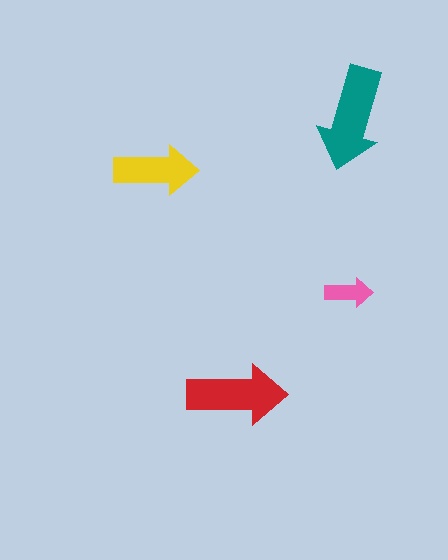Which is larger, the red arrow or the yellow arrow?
The red one.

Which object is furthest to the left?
The yellow arrow is leftmost.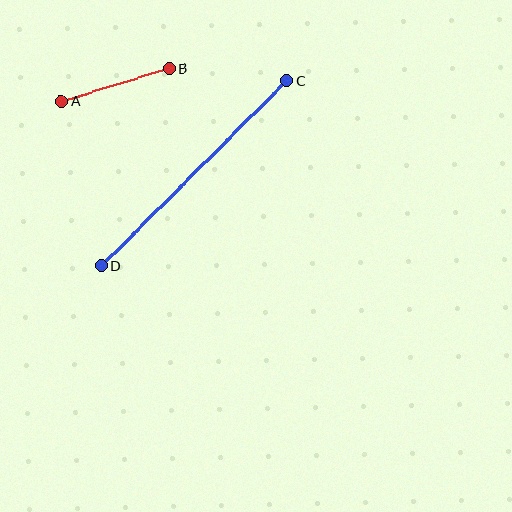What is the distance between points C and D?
The distance is approximately 262 pixels.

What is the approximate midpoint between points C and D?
The midpoint is at approximately (194, 174) pixels.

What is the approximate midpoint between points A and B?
The midpoint is at approximately (115, 85) pixels.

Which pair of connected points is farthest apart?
Points C and D are farthest apart.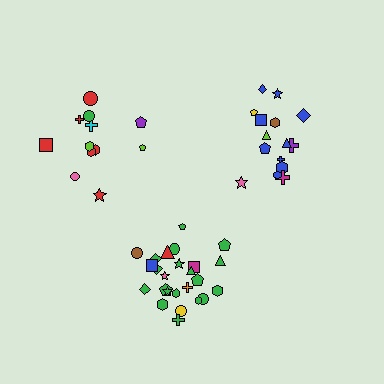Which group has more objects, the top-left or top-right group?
The top-right group.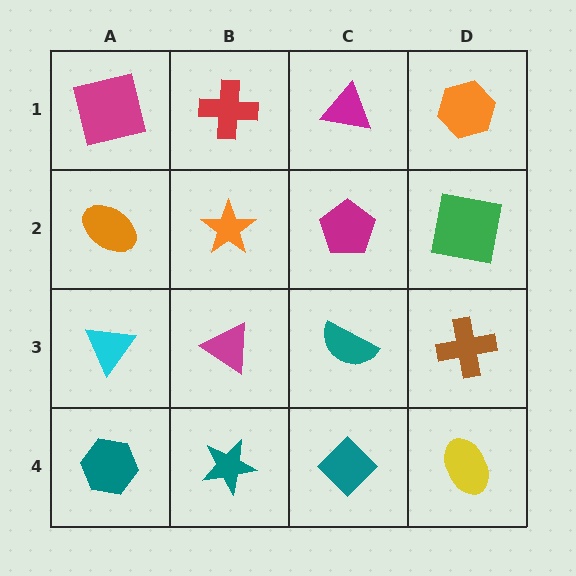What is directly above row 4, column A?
A cyan triangle.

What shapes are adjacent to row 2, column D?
An orange hexagon (row 1, column D), a brown cross (row 3, column D), a magenta pentagon (row 2, column C).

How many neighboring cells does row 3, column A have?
3.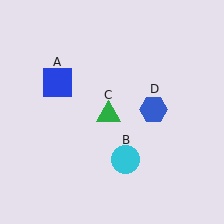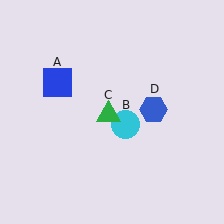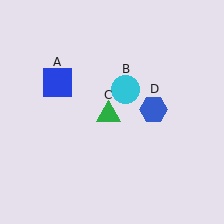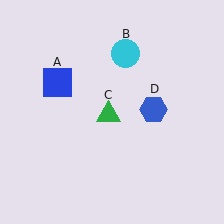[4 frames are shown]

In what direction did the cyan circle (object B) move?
The cyan circle (object B) moved up.